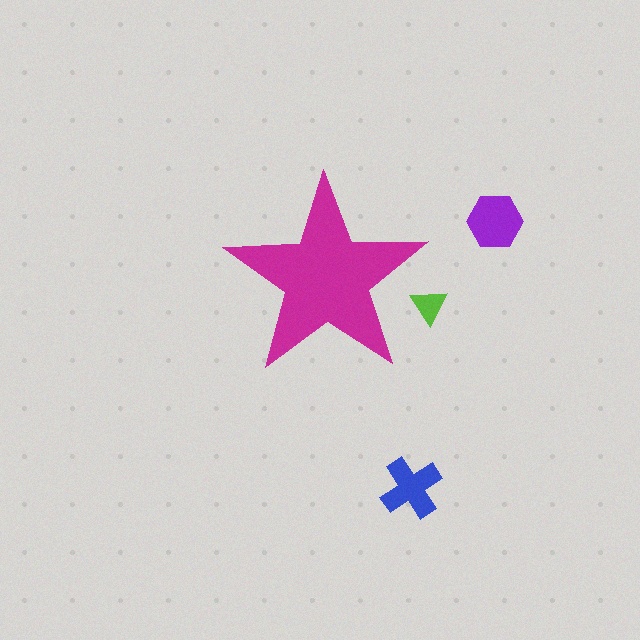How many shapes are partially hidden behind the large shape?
1 shape is partially hidden.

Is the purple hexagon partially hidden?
No, the purple hexagon is fully visible.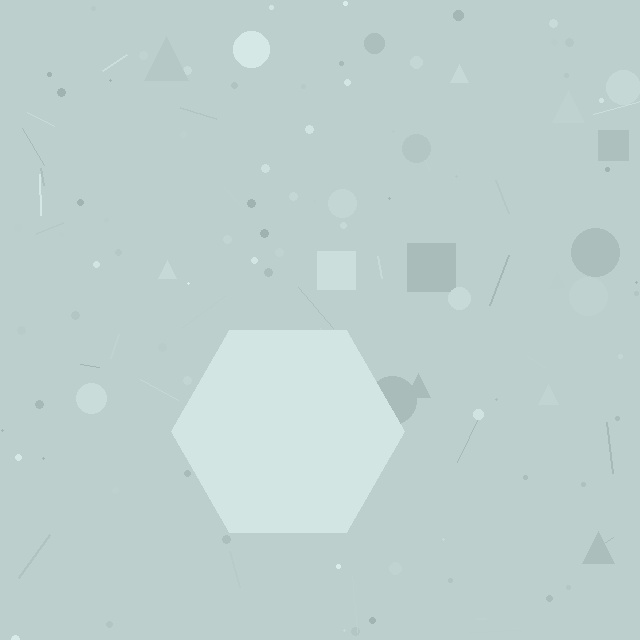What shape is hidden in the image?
A hexagon is hidden in the image.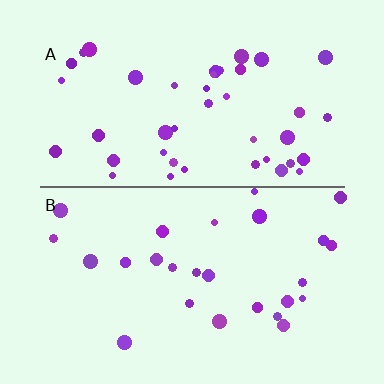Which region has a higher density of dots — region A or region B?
A (the top).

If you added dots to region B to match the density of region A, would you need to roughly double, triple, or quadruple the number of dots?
Approximately double.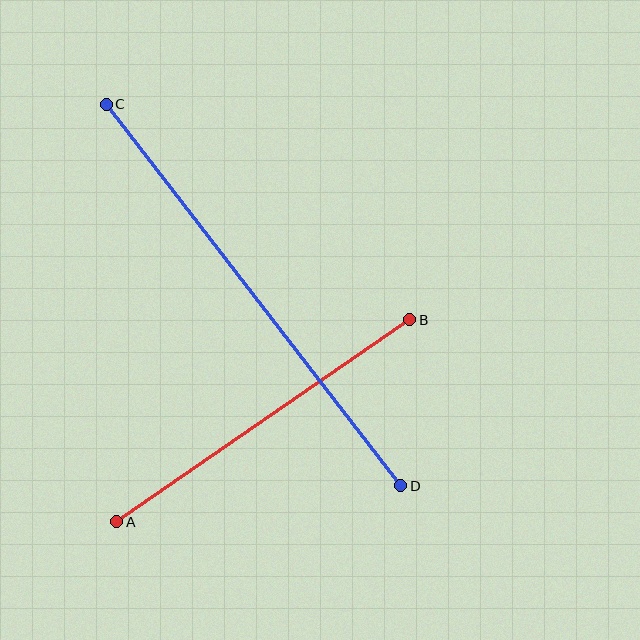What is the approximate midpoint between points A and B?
The midpoint is at approximately (263, 421) pixels.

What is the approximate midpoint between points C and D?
The midpoint is at approximately (253, 295) pixels.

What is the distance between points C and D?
The distance is approximately 481 pixels.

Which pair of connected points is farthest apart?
Points C and D are farthest apart.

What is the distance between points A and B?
The distance is approximately 356 pixels.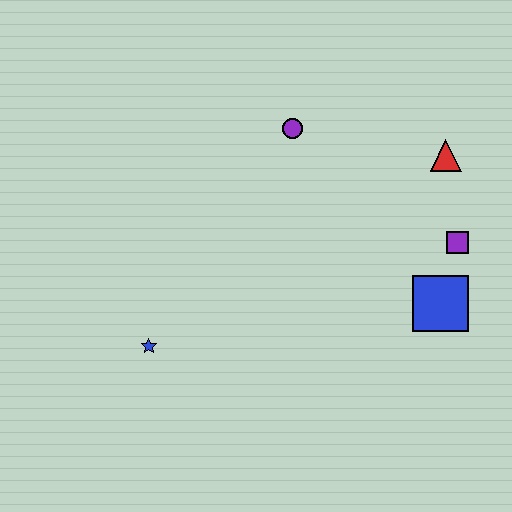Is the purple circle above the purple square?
Yes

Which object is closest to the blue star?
The purple circle is closest to the blue star.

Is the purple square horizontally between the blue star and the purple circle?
No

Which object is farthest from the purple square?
The blue star is farthest from the purple square.